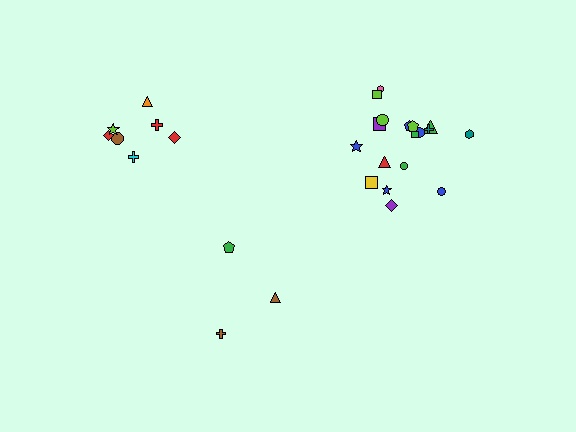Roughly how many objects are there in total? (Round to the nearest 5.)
Roughly 30 objects in total.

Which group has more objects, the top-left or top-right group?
The top-right group.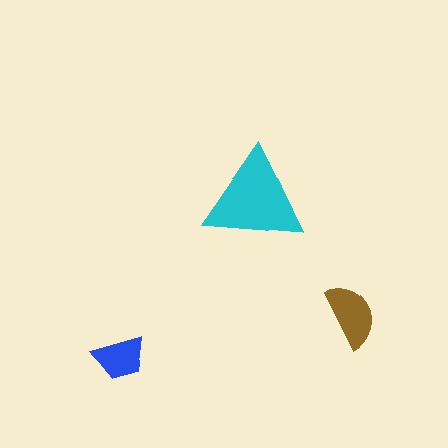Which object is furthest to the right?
The brown semicircle is rightmost.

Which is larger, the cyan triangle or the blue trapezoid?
The cyan triangle.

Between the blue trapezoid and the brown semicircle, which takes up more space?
The brown semicircle.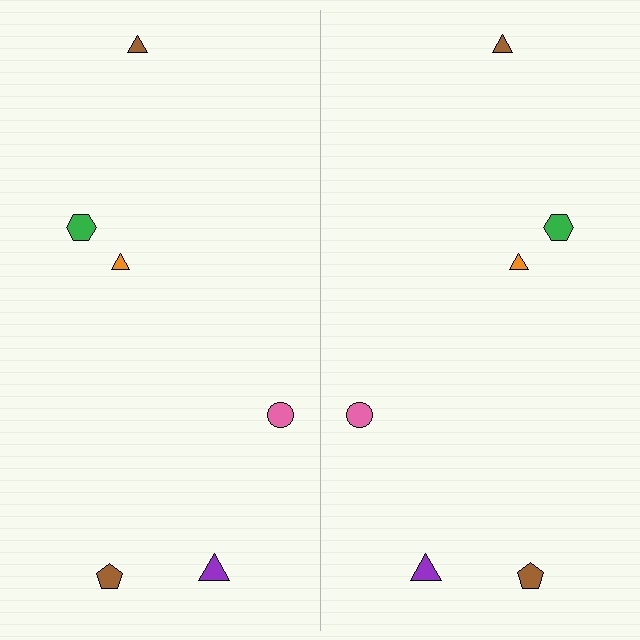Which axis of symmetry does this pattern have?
The pattern has a vertical axis of symmetry running through the center of the image.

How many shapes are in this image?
There are 12 shapes in this image.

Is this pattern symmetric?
Yes, this pattern has bilateral (reflection) symmetry.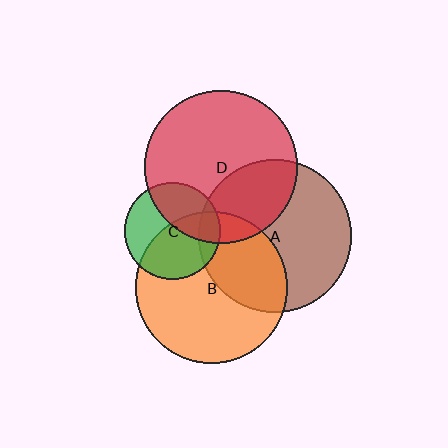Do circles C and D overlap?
Yes.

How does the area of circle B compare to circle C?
Approximately 2.5 times.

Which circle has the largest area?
Circle D (red).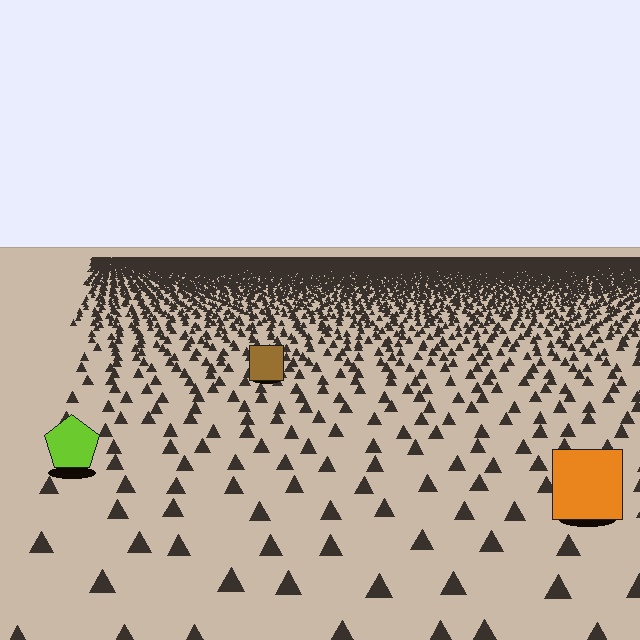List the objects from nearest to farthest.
From nearest to farthest: the orange square, the lime pentagon, the brown square.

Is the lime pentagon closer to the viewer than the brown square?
Yes. The lime pentagon is closer — you can tell from the texture gradient: the ground texture is coarser near it.